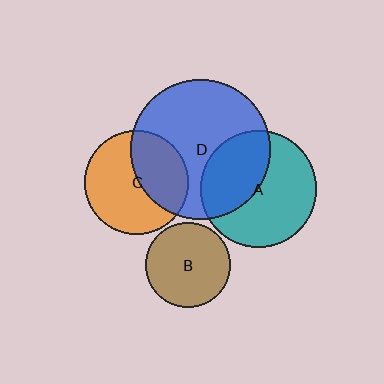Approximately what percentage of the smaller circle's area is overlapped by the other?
Approximately 40%.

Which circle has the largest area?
Circle D (blue).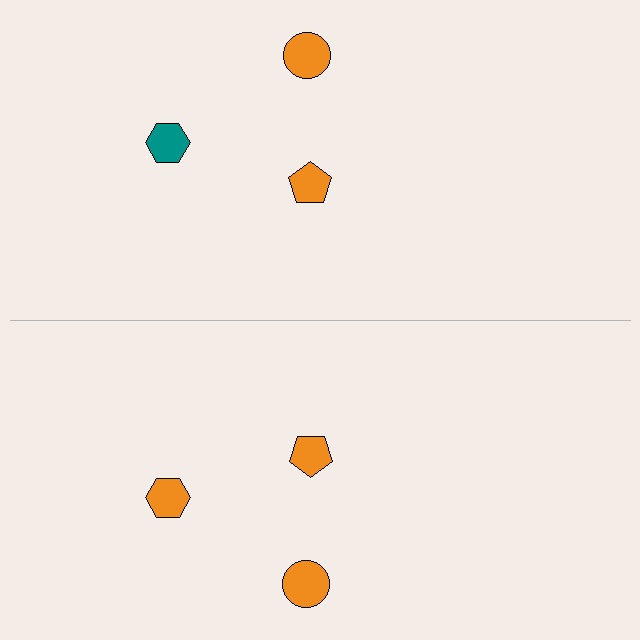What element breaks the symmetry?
The orange hexagon on the bottom side breaks the symmetry — its mirror counterpart is teal.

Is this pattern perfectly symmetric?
No, the pattern is not perfectly symmetric. The orange hexagon on the bottom side breaks the symmetry — its mirror counterpart is teal.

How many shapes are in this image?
There are 6 shapes in this image.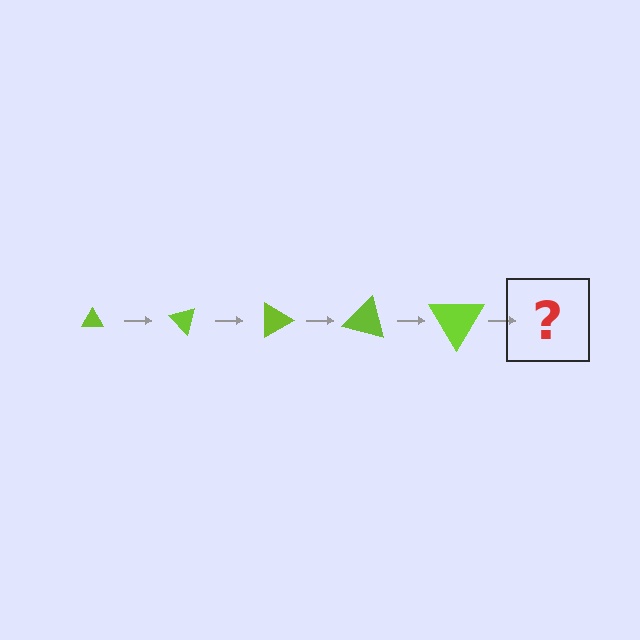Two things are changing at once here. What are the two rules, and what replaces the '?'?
The two rules are that the triangle grows larger each step and it rotates 45 degrees each step. The '?' should be a triangle, larger than the previous one and rotated 225 degrees from the start.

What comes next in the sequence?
The next element should be a triangle, larger than the previous one and rotated 225 degrees from the start.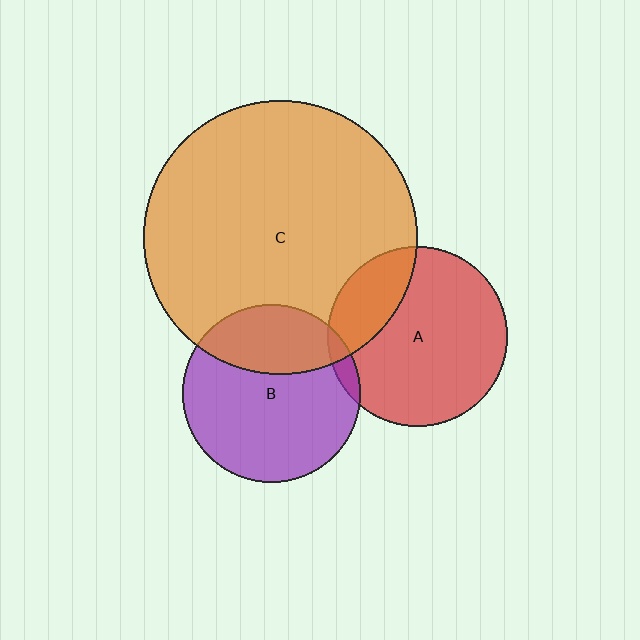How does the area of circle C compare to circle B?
Approximately 2.4 times.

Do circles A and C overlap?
Yes.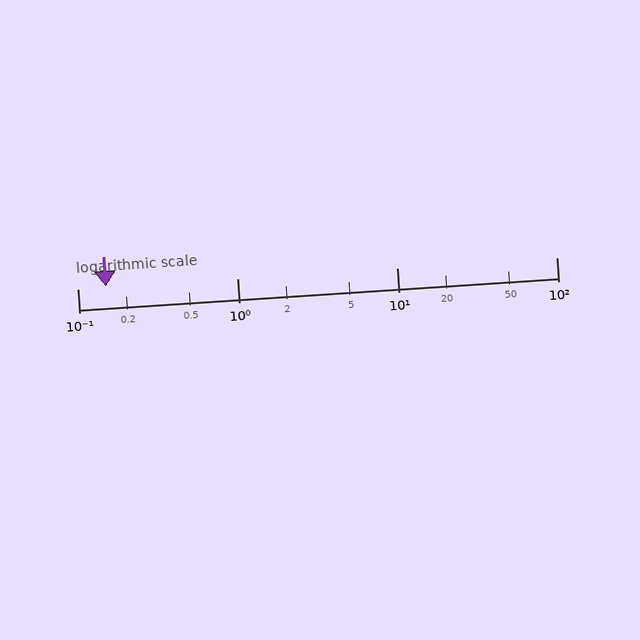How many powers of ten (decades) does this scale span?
The scale spans 3 decades, from 0.1 to 100.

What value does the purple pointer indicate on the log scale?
The pointer indicates approximately 0.15.